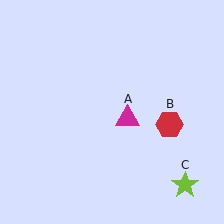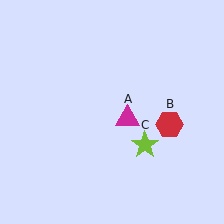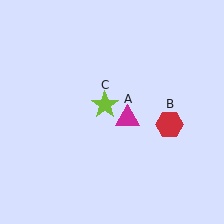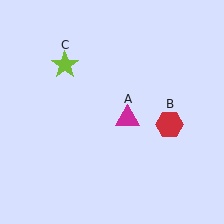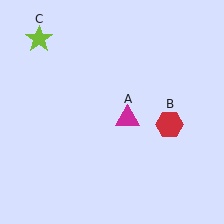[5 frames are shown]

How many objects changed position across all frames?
1 object changed position: lime star (object C).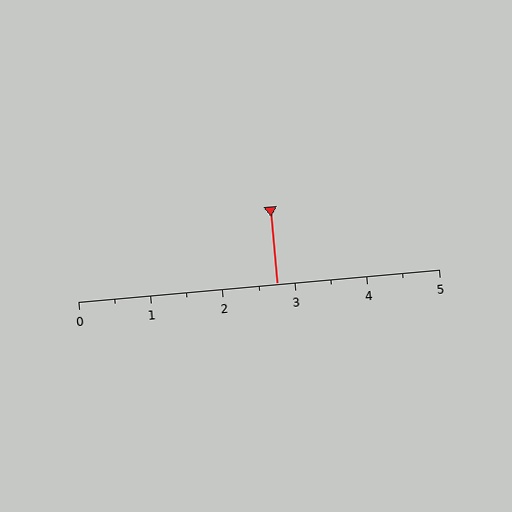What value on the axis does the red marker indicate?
The marker indicates approximately 2.8.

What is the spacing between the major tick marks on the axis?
The major ticks are spaced 1 apart.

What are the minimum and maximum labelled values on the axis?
The axis runs from 0 to 5.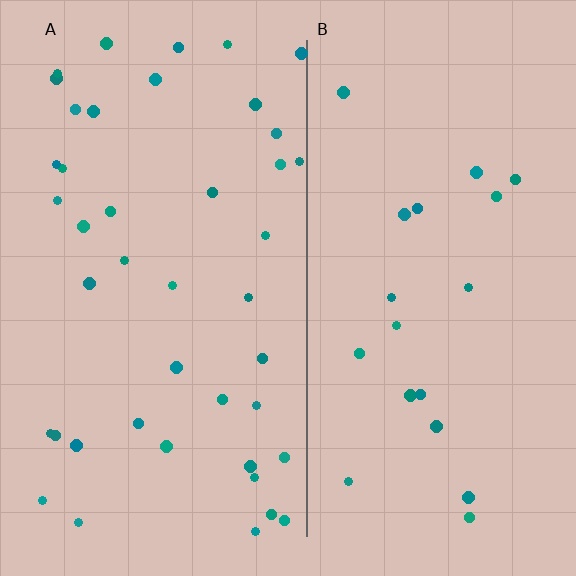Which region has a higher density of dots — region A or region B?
A (the left).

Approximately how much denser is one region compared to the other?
Approximately 2.2× — region A over region B.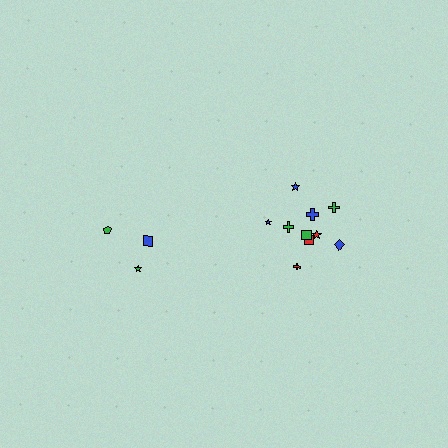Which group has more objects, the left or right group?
The right group.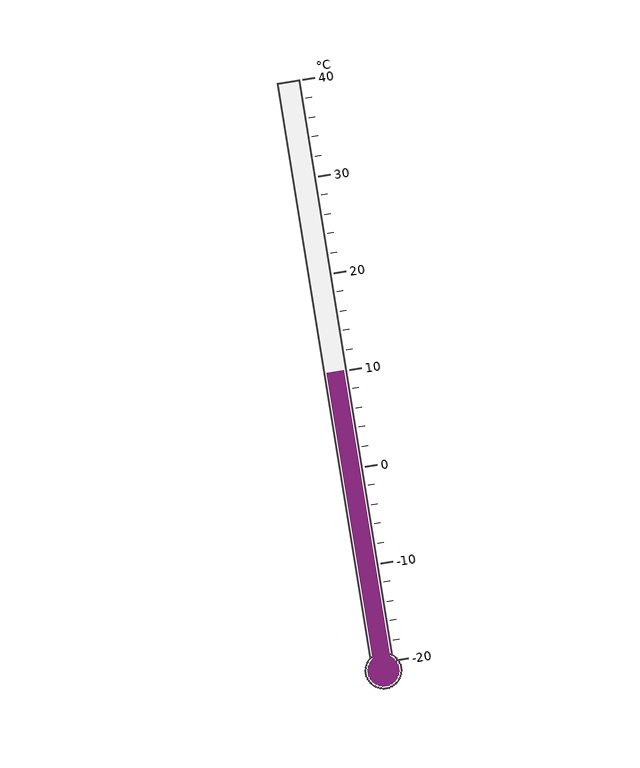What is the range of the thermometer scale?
The thermometer scale ranges from -20°C to 40°C.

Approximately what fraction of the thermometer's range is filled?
The thermometer is filled to approximately 50% of its range.